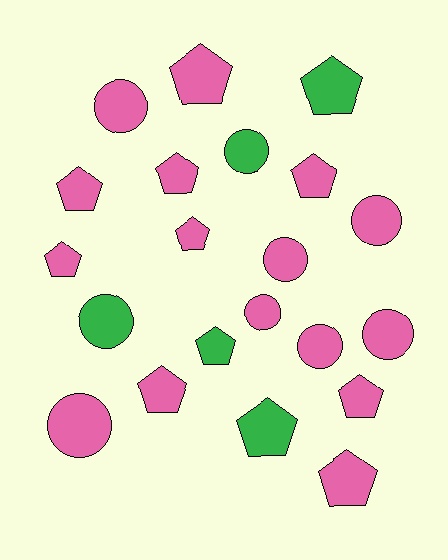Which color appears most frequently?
Pink, with 16 objects.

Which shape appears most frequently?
Pentagon, with 12 objects.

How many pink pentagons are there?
There are 9 pink pentagons.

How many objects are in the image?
There are 21 objects.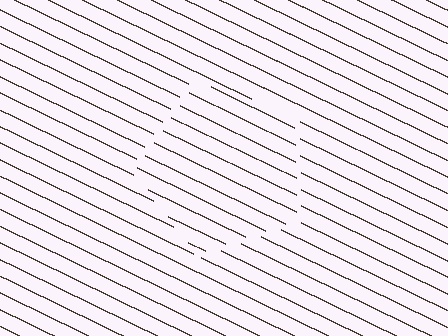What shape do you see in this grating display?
An illusory pentagon. The interior of the shape contains the same grating, shifted by half a period — the contour is defined by the phase discontinuity where line-ends from the inner and outer gratings abut.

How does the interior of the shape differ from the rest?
The interior of the shape contains the same grating, shifted by half a period — the contour is defined by the phase discontinuity where line-ends from the inner and outer gratings abut.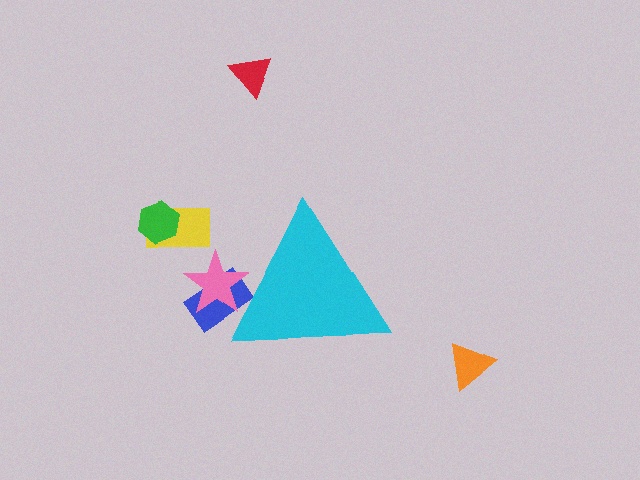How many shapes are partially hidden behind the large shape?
2 shapes are partially hidden.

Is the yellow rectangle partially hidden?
No, the yellow rectangle is fully visible.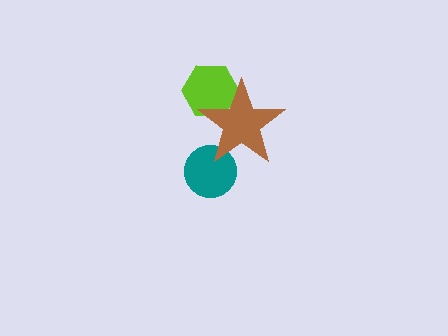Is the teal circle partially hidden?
Yes, it is partially covered by another shape.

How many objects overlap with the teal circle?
1 object overlaps with the teal circle.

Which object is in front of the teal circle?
The brown star is in front of the teal circle.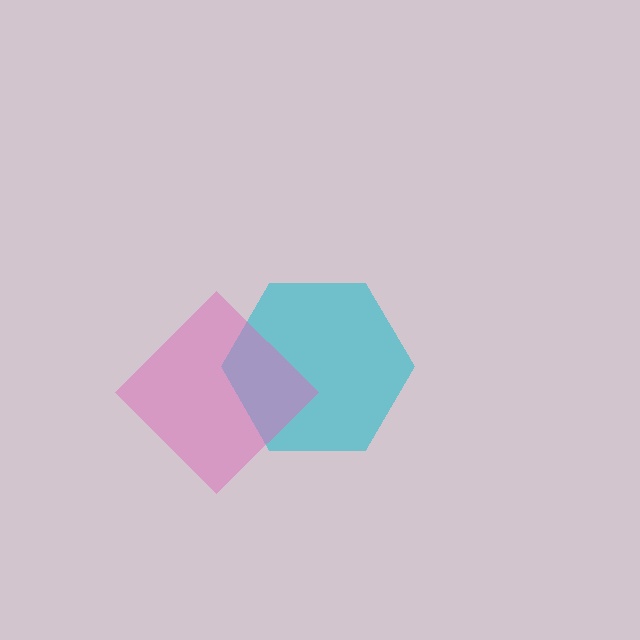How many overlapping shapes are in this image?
There are 2 overlapping shapes in the image.